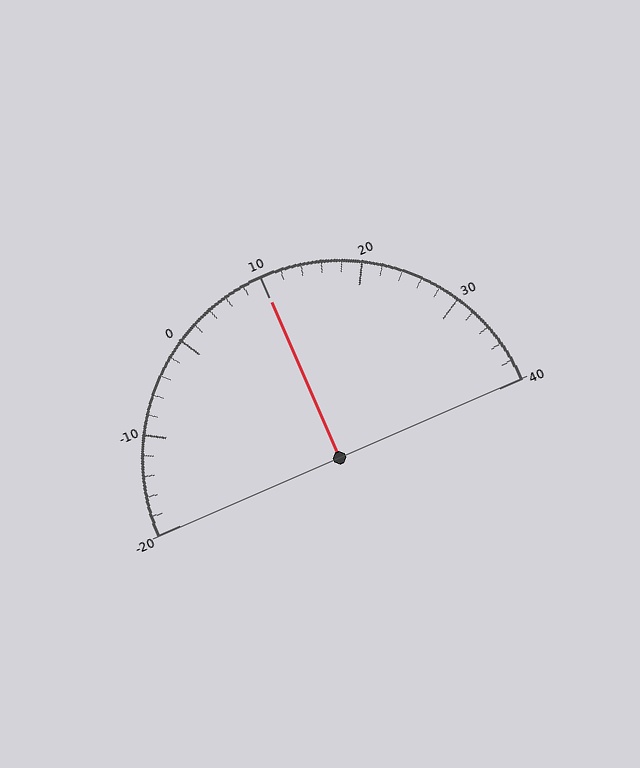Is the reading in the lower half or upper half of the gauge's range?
The reading is in the upper half of the range (-20 to 40).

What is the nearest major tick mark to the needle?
The nearest major tick mark is 10.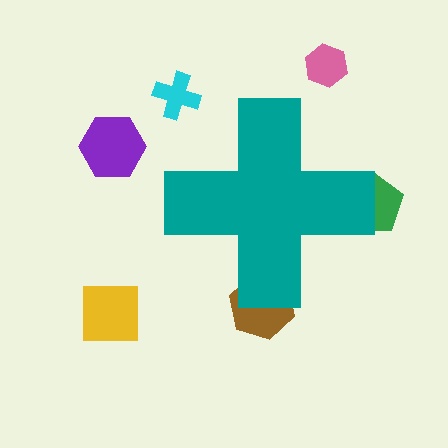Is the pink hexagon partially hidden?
No, the pink hexagon is fully visible.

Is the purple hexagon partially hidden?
No, the purple hexagon is fully visible.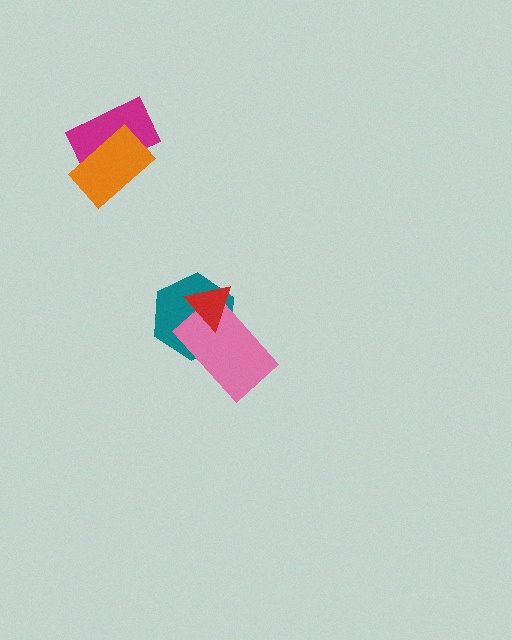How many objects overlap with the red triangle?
2 objects overlap with the red triangle.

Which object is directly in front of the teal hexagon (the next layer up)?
The pink rectangle is directly in front of the teal hexagon.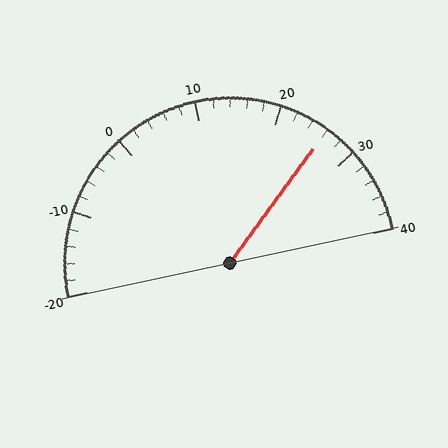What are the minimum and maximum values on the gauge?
The gauge ranges from -20 to 40.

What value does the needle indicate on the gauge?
The needle indicates approximately 26.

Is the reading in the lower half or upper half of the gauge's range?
The reading is in the upper half of the range (-20 to 40).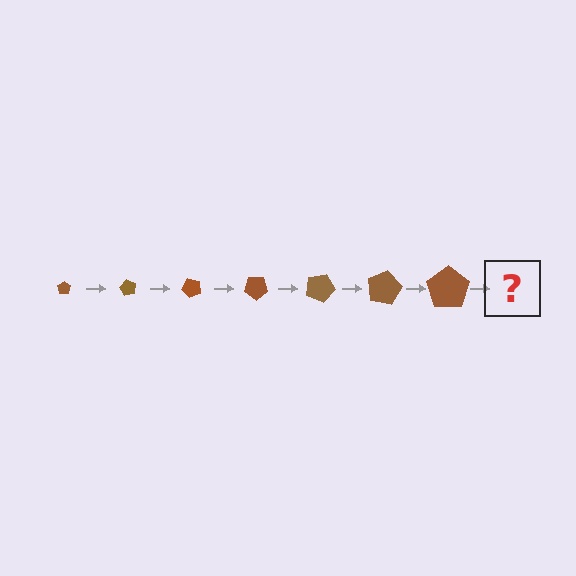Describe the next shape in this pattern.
It should be a pentagon, larger than the previous one and rotated 420 degrees from the start.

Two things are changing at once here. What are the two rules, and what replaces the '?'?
The two rules are that the pentagon grows larger each step and it rotates 60 degrees each step. The '?' should be a pentagon, larger than the previous one and rotated 420 degrees from the start.